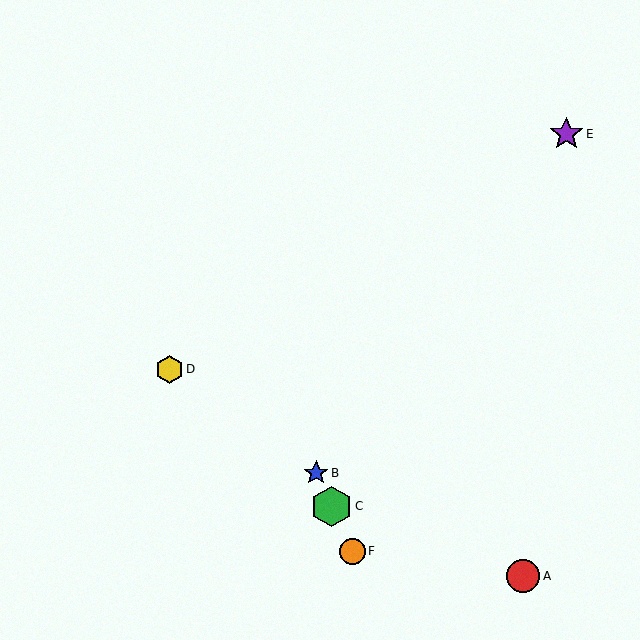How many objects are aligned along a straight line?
3 objects (B, C, F) are aligned along a straight line.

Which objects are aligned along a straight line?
Objects B, C, F are aligned along a straight line.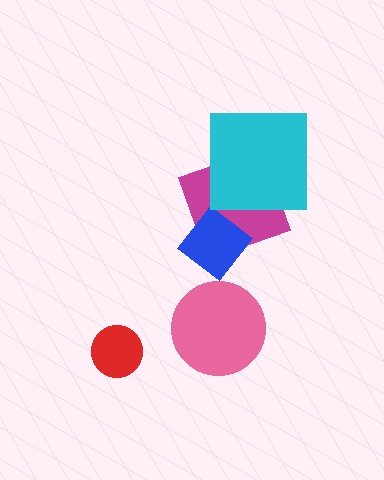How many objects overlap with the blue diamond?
1 object overlaps with the blue diamond.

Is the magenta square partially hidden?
Yes, it is partially covered by another shape.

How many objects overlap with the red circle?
0 objects overlap with the red circle.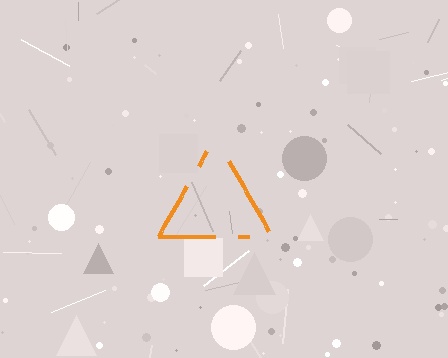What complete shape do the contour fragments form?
The contour fragments form a triangle.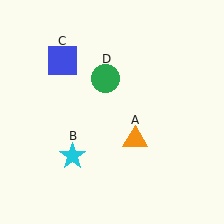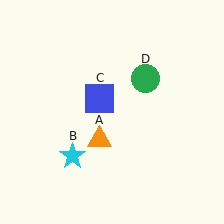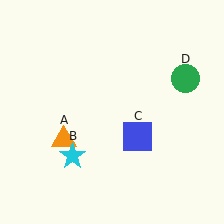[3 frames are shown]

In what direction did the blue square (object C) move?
The blue square (object C) moved down and to the right.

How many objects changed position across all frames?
3 objects changed position: orange triangle (object A), blue square (object C), green circle (object D).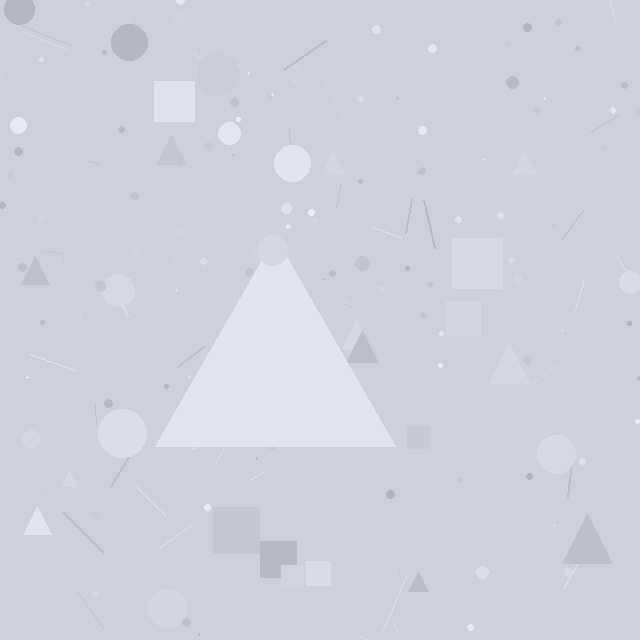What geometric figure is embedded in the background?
A triangle is embedded in the background.